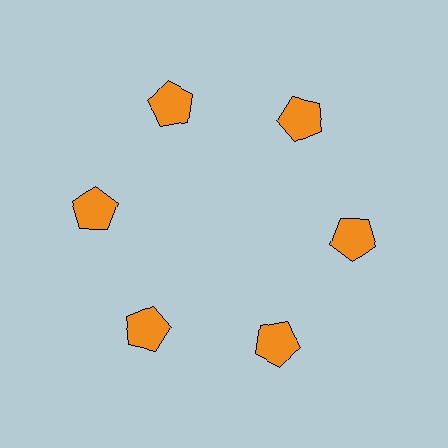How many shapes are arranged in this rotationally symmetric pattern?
There are 6 shapes, arranged in 6 groups of 1.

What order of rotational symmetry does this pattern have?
This pattern has 6-fold rotational symmetry.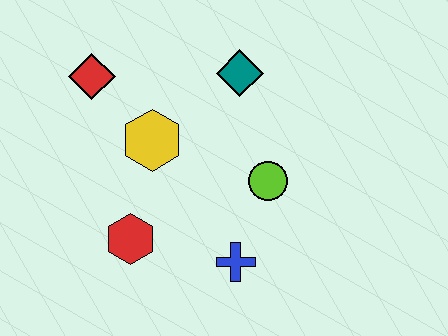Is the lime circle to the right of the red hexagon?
Yes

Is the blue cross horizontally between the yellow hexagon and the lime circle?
Yes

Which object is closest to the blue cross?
The lime circle is closest to the blue cross.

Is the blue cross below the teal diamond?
Yes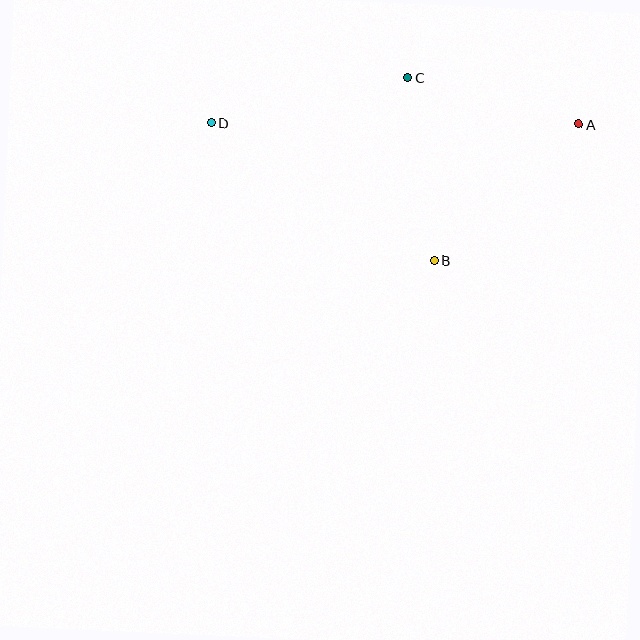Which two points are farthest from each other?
Points A and D are farthest from each other.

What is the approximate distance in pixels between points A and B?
The distance between A and B is approximately 199 pixels.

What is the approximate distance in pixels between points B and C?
The distance between B and C is approximately 185 pixels.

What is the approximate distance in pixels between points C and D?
The distance between C and D is approximately 201 pixels.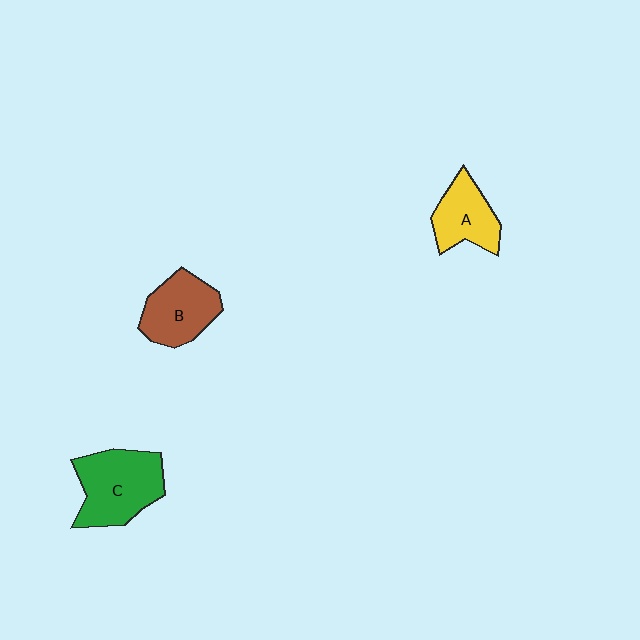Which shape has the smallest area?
Shape A (yellow).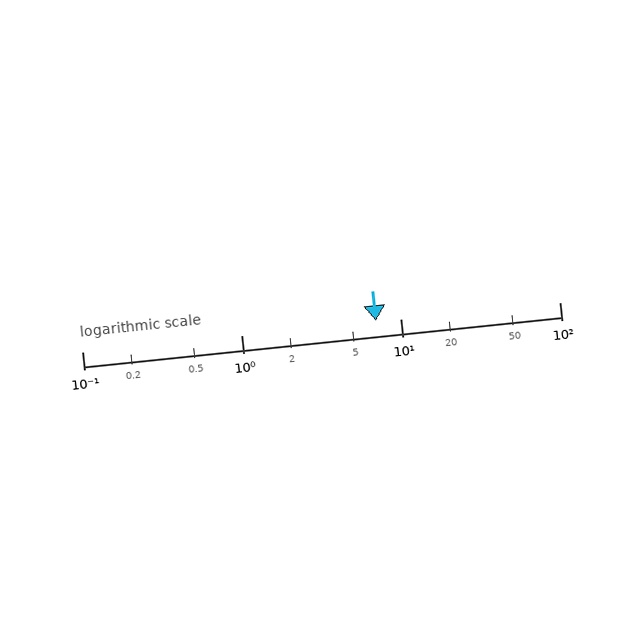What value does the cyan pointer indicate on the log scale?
The pointer indicates approximately 7.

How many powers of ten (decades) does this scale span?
The scale spans 3 decades, from 0.1 to 100.